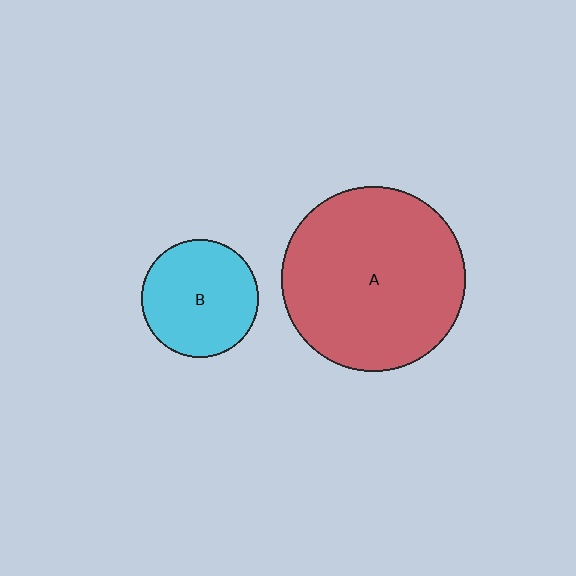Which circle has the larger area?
Circle A (red).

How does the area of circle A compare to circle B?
Approximately 2.5 times.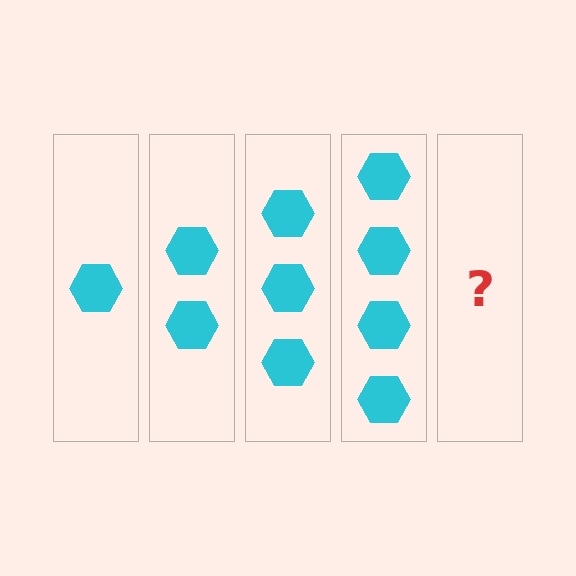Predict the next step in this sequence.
The next step is 5 hexagons.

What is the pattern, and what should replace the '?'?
The pattern is that each step adds one more hexagon. The '?' should be 5 hexagons.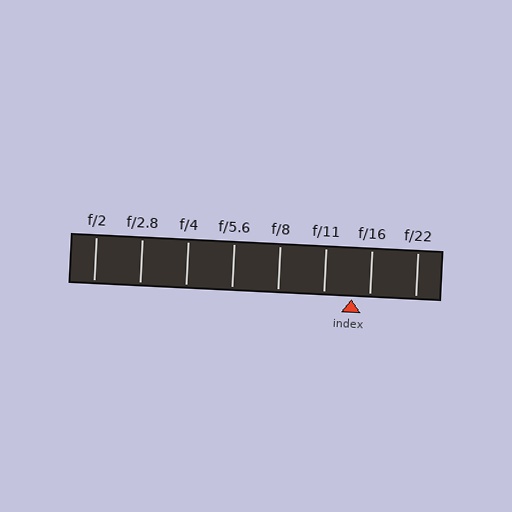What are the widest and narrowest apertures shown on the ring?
The widest aperture shown is f/2 and the narrowest is f/22.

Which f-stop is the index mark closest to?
The index mark is closest to f/16.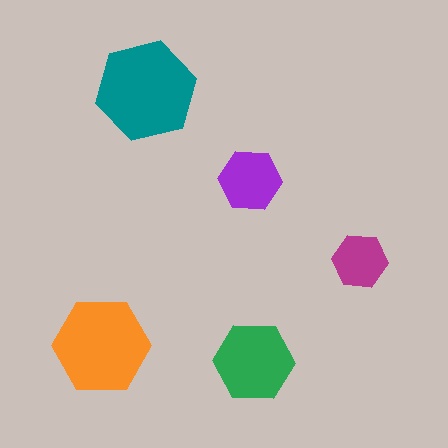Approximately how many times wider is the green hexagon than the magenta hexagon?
About 1.5 times wider.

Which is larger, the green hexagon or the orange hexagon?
The orange one.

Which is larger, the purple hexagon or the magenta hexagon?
The purple one.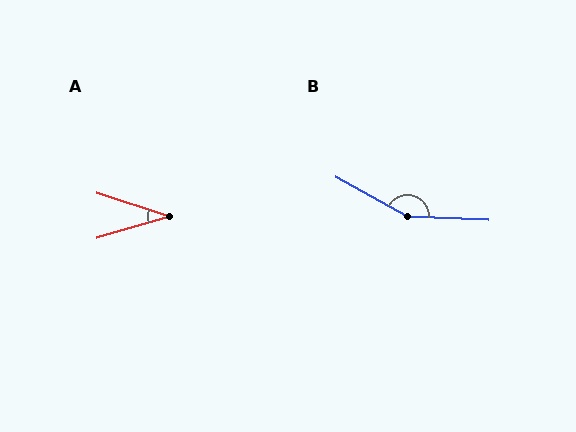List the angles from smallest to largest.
A (35°), B (154°).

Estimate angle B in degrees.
Approximately 154 degrees.